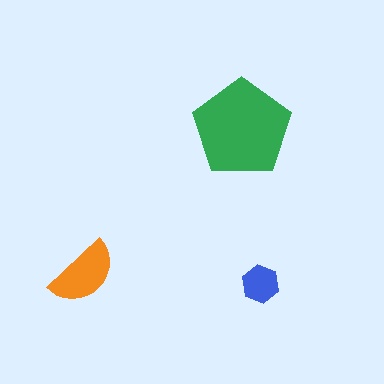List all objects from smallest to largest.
The blue hexagon, the orange semicircle, the green pentagon.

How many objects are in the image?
There are 3 objects in the image.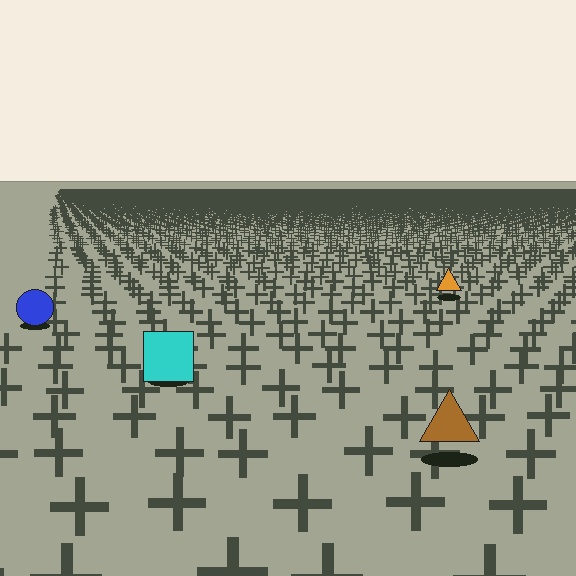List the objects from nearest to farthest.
From nearest to farthest: the brown triangle, the cyan square, the blue circle, the orange triangle.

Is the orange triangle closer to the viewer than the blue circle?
No. The blue circle is closer — you can tell from the texture gradient: the ground texture is coarser near it.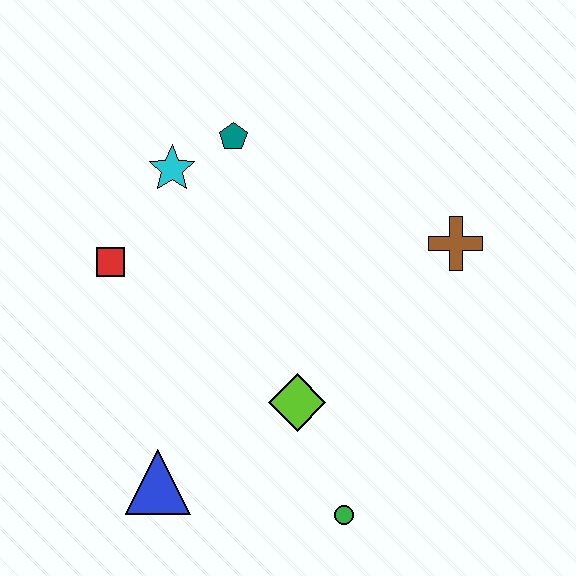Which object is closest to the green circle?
The lime diamond is closest to the green circle.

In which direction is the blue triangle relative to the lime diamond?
The blue triangle is to the left of the lime diamond.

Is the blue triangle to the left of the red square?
No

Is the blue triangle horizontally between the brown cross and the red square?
Yes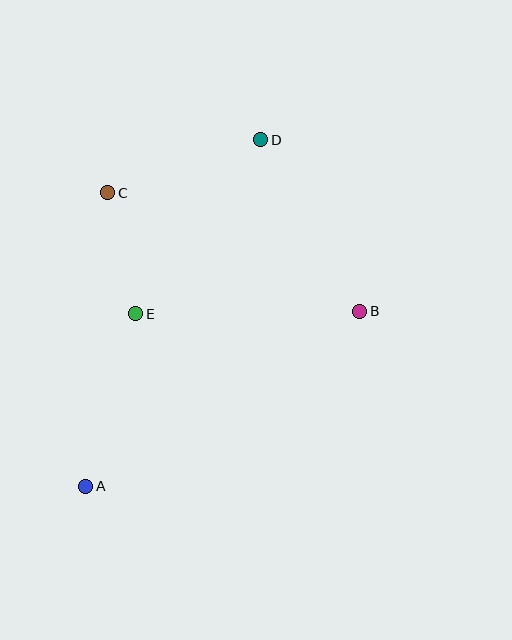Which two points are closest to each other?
Points C and E are closest to each other.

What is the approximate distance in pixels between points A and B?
The distance between A and B is approximately 325 pixels.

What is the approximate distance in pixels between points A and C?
The distance between A and C is approximately 295 pixels.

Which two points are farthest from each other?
Points A and D are farthest from each other.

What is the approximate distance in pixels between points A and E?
The distance between A and E is approximately 180 pixels.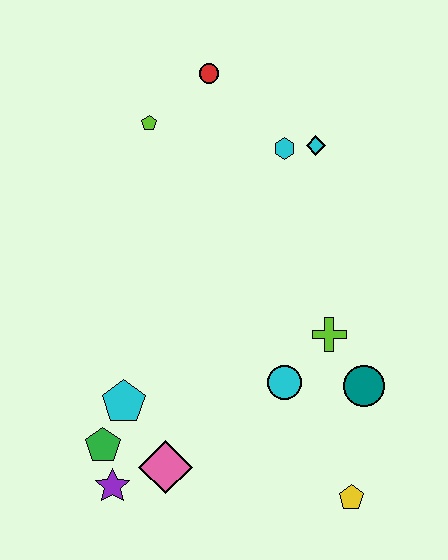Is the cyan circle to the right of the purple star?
Yes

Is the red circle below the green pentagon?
No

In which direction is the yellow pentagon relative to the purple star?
The yellow pentagon is to the right of the purple star.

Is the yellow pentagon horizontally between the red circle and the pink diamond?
No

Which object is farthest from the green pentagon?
The red circle is farthest from the green pentagon.